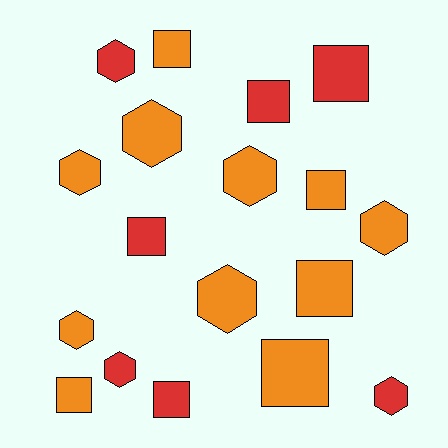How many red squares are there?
There are 4 red squares.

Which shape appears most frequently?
Hexagon, with 9 objects.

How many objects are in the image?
There are 18 objects.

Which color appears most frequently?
Orange, with 11 objects.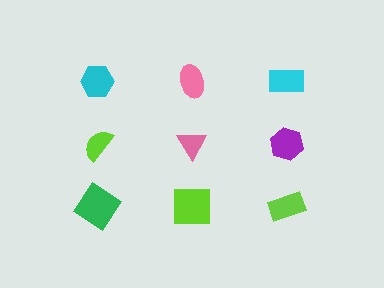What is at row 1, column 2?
A pink ellipse.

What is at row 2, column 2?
A pink triangle.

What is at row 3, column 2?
A lime square.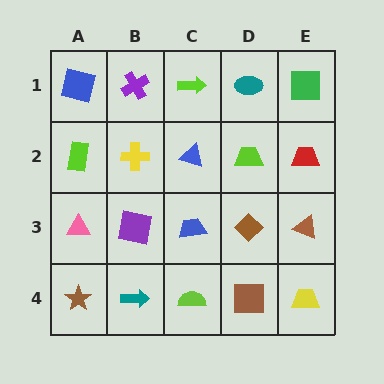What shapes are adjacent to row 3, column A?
A lime rectangle (row 2, column A), a brown star (row 4, column A), a purple square (row 3, column B).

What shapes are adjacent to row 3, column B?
A yellow cross (row 2, column B), a teal arrow (row 4, column B), a pink triangle (row 3, column A), a blue trapezoid (row 3, column C).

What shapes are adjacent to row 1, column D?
A lime trapezoid (row 2, column D), a lime arrow (row 1, column C), a green square (row 1, column E).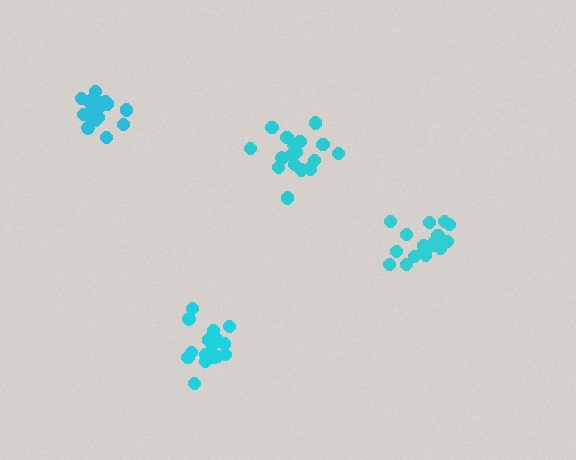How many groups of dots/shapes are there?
There are 4 groups.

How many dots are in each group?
Group 1: 17 dots, Group 2: 19 dots, Group 3: 17 dots, Group 4: 18 dots (71 total).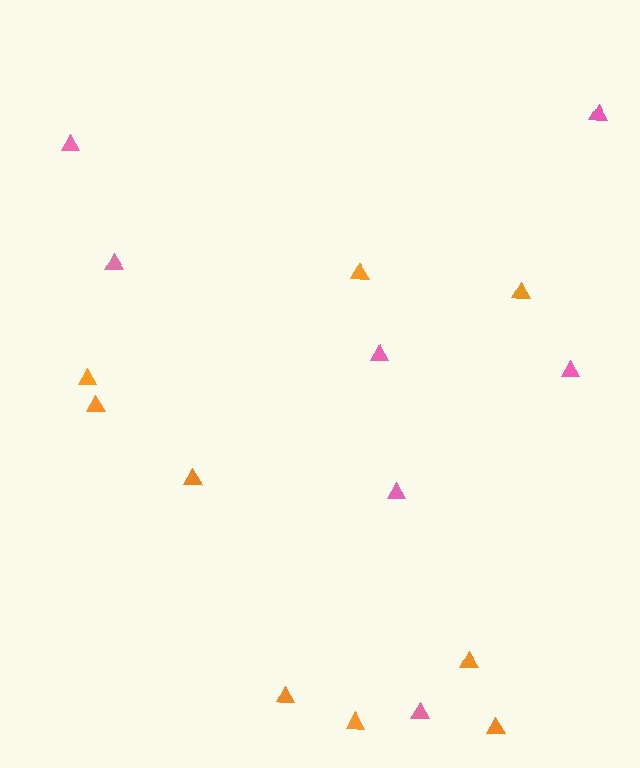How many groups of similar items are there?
There are 2 groups: one group of pink triangles (7) and one group of orange triangles (9).